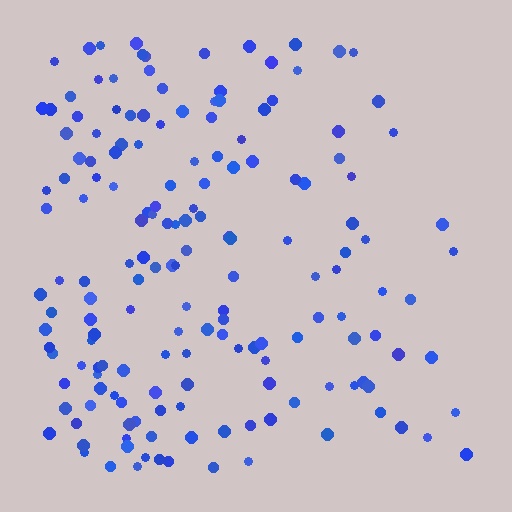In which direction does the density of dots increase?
From right to left, with the left side densest.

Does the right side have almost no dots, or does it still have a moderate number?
Still a moderate number, just noticeably fewer than the left.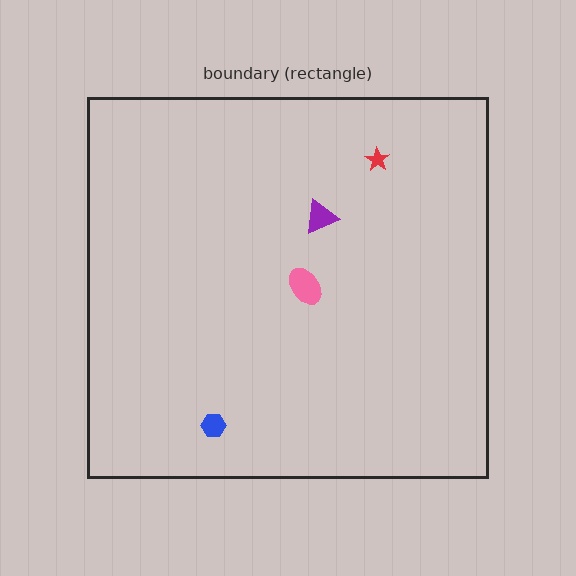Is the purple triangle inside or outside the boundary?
Inside.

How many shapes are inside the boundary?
4 inside, 0 outside.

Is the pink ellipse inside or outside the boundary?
Inside.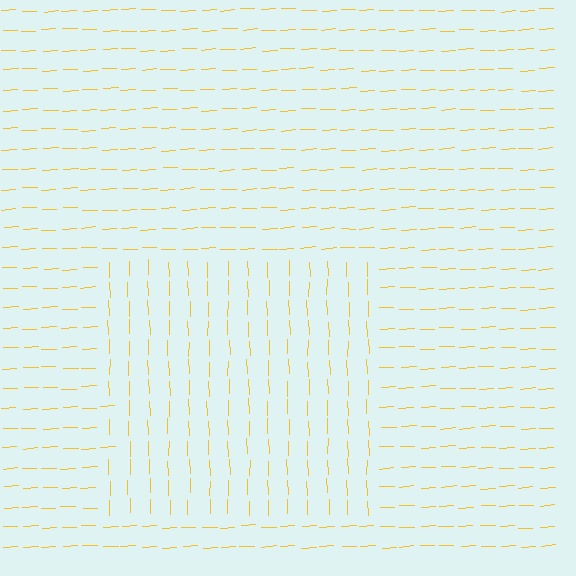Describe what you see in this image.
The image is filled with small yellow line segments. A rectangle region in the image has lines oriented differently from the surrounding lines, creating a visible texture boundary.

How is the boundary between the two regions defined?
The boundary is defined purely by a change in line orientation (approximately 89 degrees difference). All lines are the same color and thickness.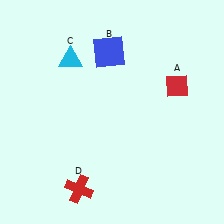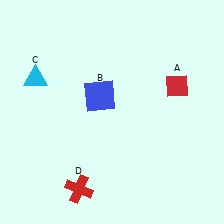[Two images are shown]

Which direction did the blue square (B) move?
The blue square (B) moved down.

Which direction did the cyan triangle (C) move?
The cyan triangle (C) moved left.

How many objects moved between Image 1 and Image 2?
2 objects moved between the two images.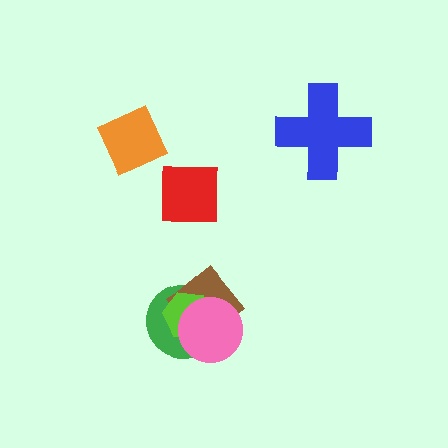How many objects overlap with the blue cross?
0 objects overlap with the blue cross.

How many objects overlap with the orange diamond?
0 objects overlap with the orange diamond.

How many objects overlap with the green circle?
3 objects overlap with the green circle.